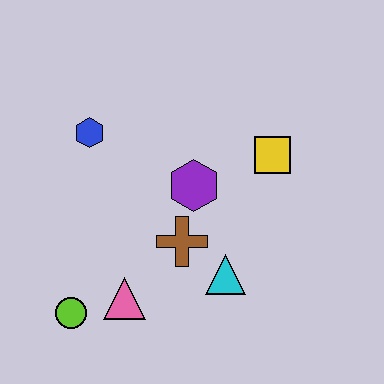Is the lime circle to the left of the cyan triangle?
Yes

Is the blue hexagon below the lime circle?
No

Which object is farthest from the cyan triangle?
The blue hexagon is farthest from the cyan triangle.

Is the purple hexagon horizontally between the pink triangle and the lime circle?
No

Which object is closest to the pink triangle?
The lime circle is closest to the pink triangle.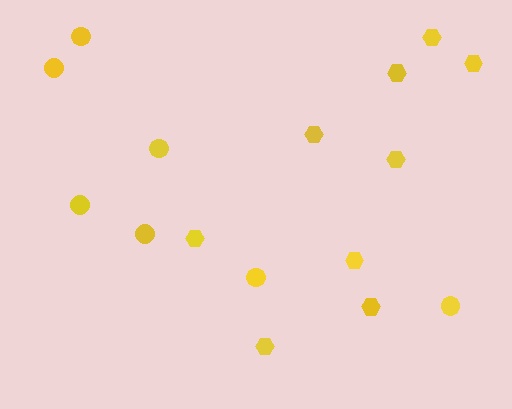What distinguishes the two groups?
There are 2 groups: one group of circles (7) and one group of hexagons (9).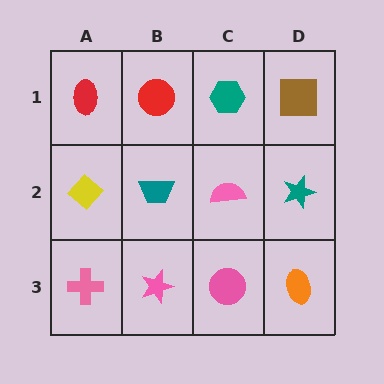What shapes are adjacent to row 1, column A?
A yellow diamond (row 2, column A), a red circle (row 1, column B).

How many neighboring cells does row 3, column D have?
2.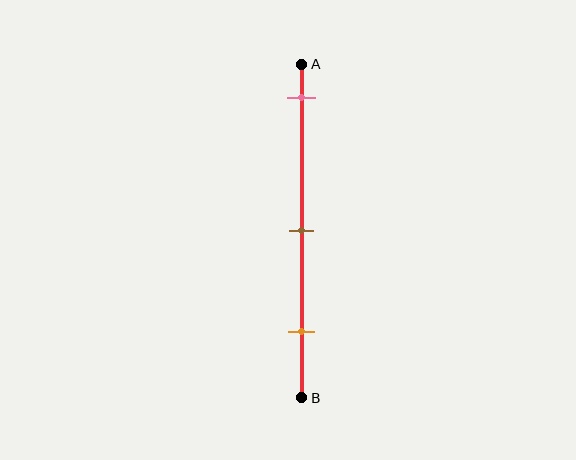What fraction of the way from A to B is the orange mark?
The orange mark is approximately 80% (0.8) of the way from A to B.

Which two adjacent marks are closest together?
The brown and orange marks are the closest adjacent pair.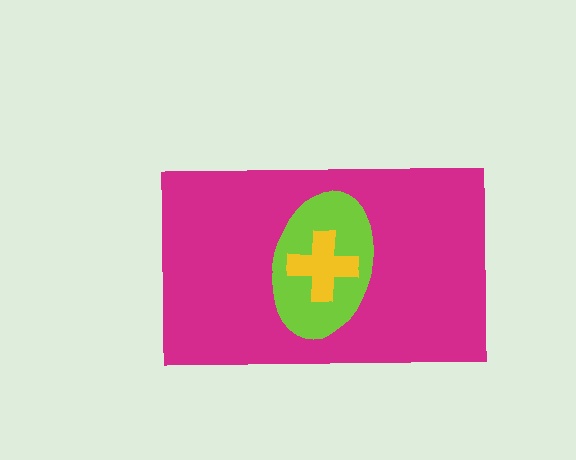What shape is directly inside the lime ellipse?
The yellow cross.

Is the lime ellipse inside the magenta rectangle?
Yes.